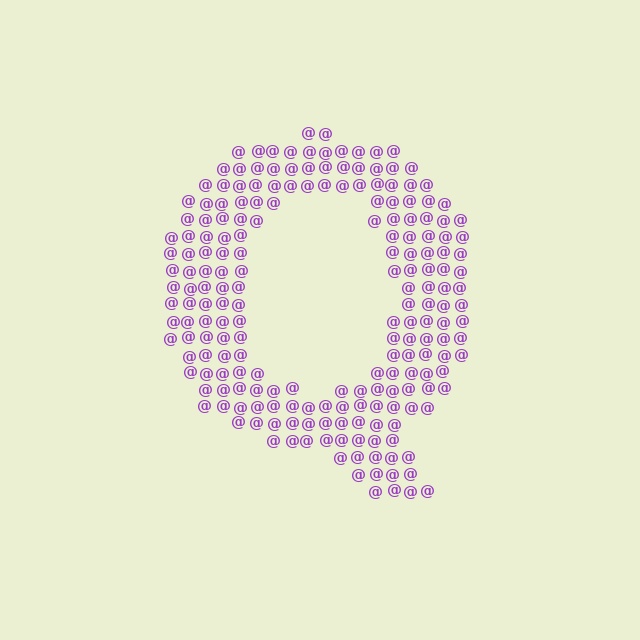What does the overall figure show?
The overall figure shows the letter Q.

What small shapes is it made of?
It is made of small at signs.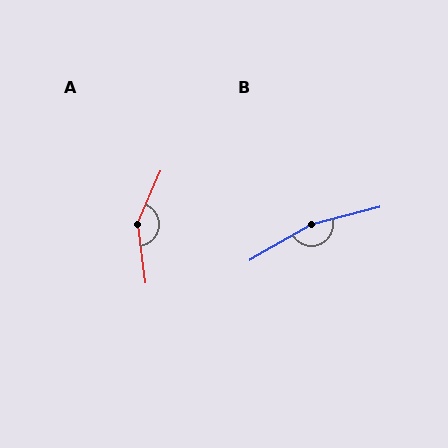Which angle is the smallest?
A, at approximately 149 degrees.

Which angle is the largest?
B, at approximately 165 degrees.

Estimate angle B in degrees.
Approximately 165 degrees.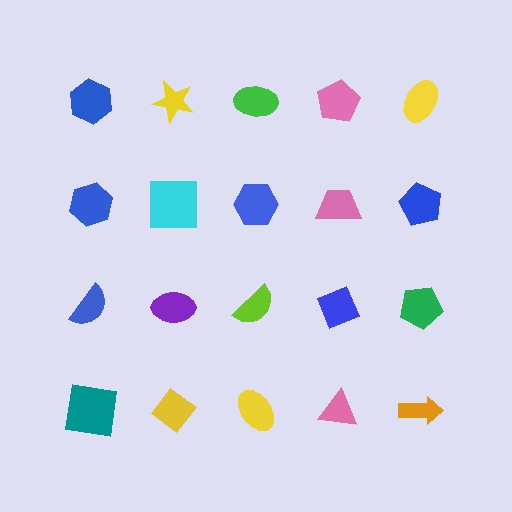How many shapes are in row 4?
5 shapes.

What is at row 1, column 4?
A pink pentagon.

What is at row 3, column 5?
A green pentagon.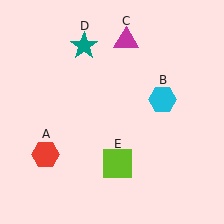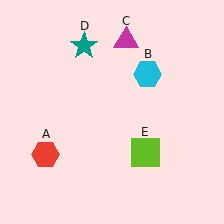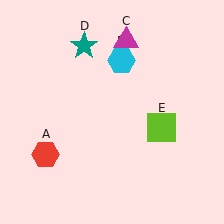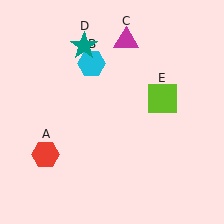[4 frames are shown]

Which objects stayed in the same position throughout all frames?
Red hexagon (object A) and magenta triangle (object C) and teal star (object D) remained stationary.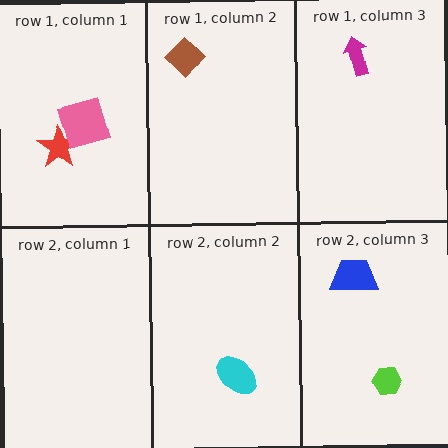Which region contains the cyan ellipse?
The row 2, column 2 region.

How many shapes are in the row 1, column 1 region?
2.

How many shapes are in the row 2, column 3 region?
2.